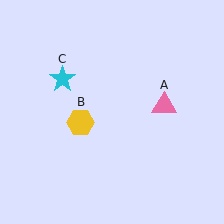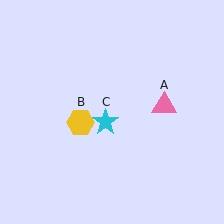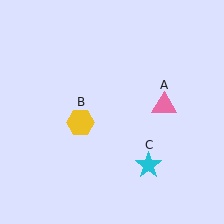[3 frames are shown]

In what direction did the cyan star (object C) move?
The cyan star (object C) moved down and to the right.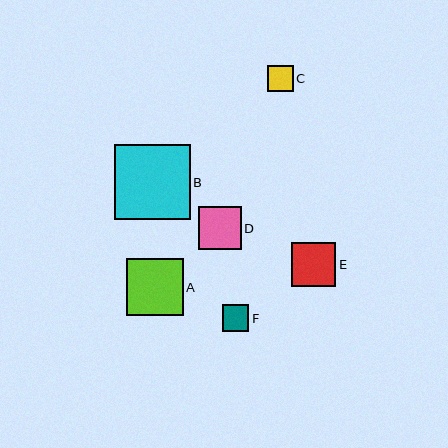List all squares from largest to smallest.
From largest to smallest: B, A, E, D, F, C.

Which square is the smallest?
Square C is the smallest with a size of approximately 26 pixels.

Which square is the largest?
Square B is the largest with a size of approximately 75 pixels.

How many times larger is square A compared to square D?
Square A is approximately 1.3 times the size of square D.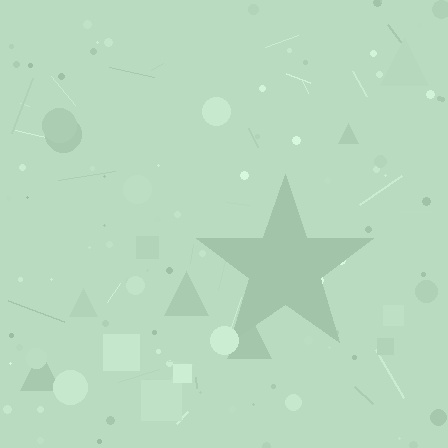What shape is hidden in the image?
A star is hidden in the image.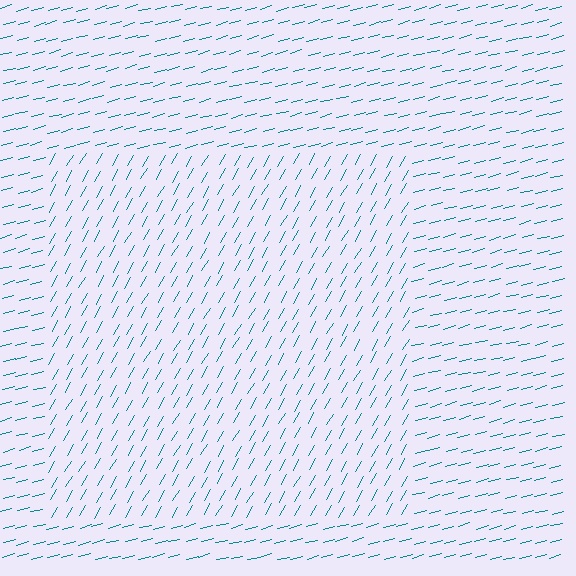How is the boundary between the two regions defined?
The boundary is defined purely by a change in line orientation (approximately 45 degrees difference). All lines are the same color and thickness.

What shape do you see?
I see a rectangle.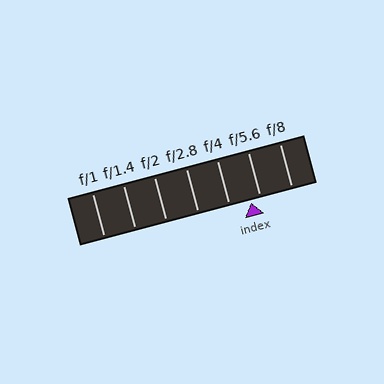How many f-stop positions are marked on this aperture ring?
There are 7 f-stop positions marked.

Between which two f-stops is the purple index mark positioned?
The index mark is between f/4 and f/5.6.